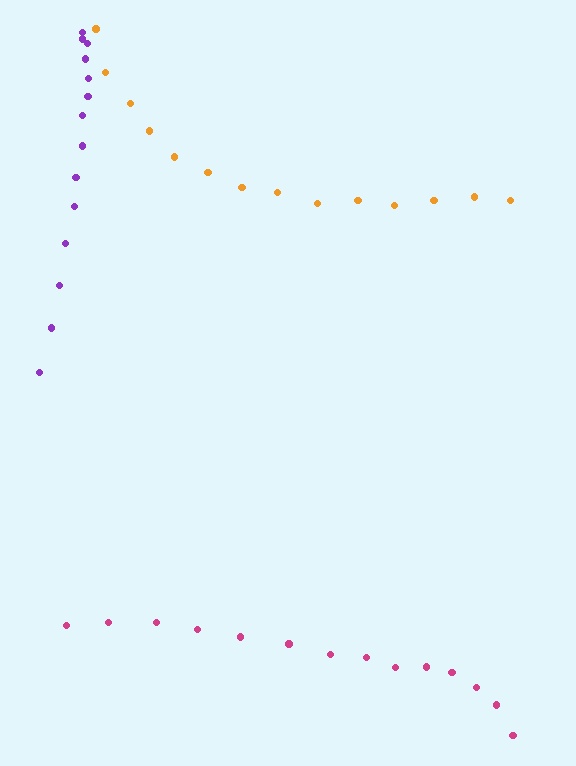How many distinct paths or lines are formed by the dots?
There are 3 distinct paths.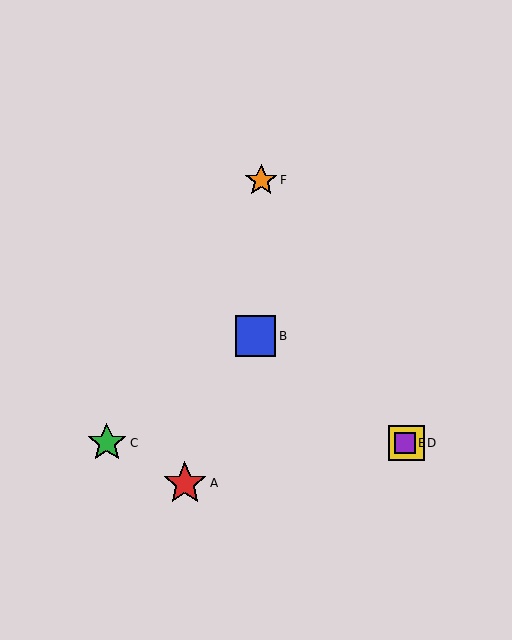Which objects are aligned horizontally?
Objects C, D, E are aligned horizontally.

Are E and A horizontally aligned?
No, E is at y≈443 and A is at y≈483.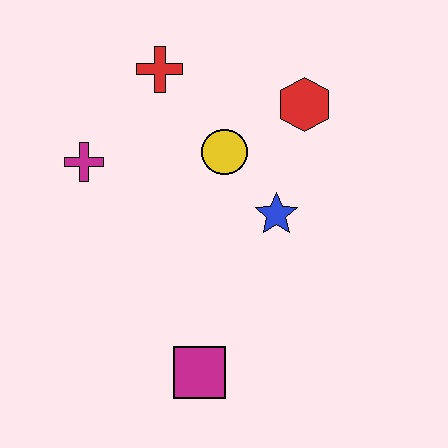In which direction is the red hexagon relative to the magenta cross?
The red hexagon is to the right of the magenta cross.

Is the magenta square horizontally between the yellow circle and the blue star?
No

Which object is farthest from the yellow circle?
The magenta square is farthest from the yellow circle.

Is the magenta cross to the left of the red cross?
Yes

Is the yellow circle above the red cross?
No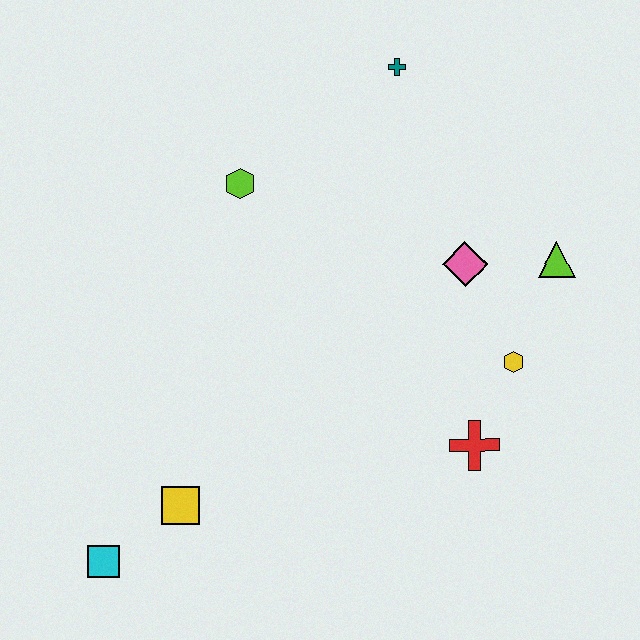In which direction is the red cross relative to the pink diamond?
The red cross is below the pink diamond.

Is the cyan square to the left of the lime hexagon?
Yes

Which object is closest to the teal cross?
The lime hexagon is closest to the teal cross.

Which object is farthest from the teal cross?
The cyan square is farthest from the teal cross.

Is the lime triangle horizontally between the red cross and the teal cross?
No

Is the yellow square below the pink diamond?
Yes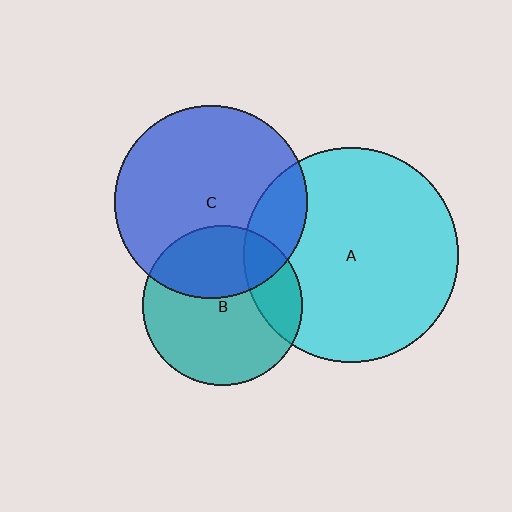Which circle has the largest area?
Circle A (cyan).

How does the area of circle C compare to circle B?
Approximately 1.5 times.